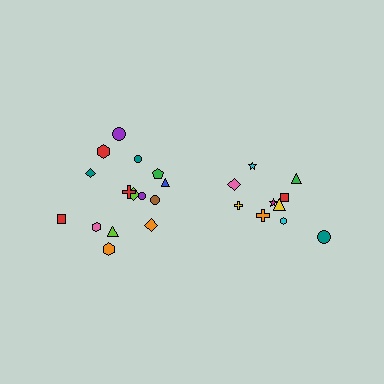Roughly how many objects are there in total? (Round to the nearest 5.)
Roughly 25 objects in total.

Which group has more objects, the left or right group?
The left group.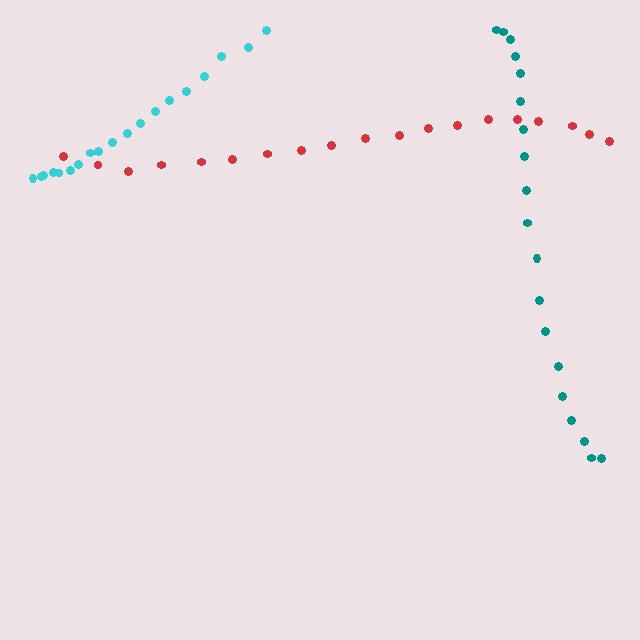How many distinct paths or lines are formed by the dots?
There are 3 distinct paths.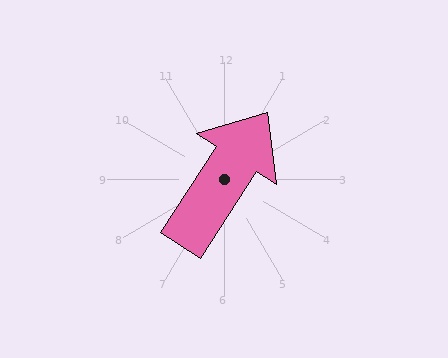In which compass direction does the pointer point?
Northeast.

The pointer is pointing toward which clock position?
Roughly 1 o'clock.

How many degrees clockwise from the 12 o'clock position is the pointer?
Approximately 33 degrees.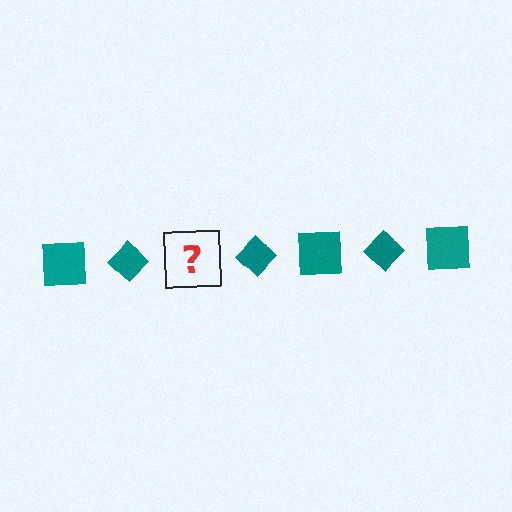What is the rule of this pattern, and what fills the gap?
The rule is that the pattern cycles through square, diamond shapes in teal. The gap should be filled with a teal square.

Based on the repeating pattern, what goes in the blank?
The blank should be a teal square.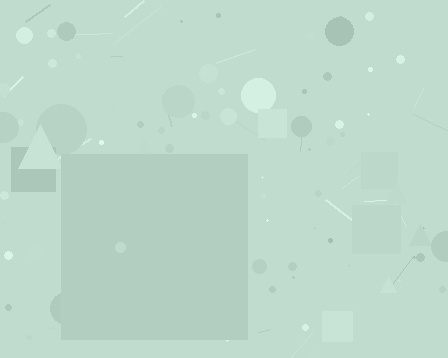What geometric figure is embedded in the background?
A square is embedded in the background.